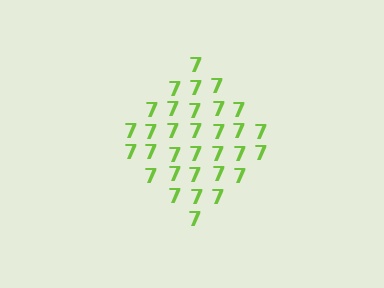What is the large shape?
The large shape is a diamond.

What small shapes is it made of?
It is made of small digit 7's.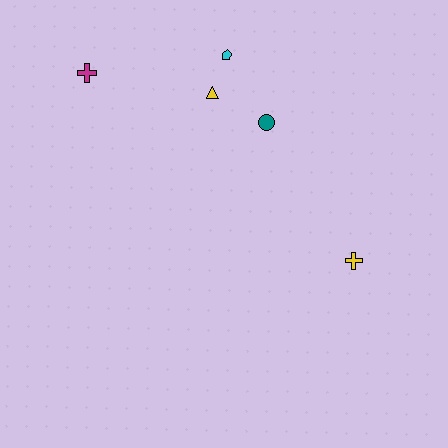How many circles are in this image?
There is 1 circle.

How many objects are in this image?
There are 5 objects.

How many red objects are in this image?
There are no red objects.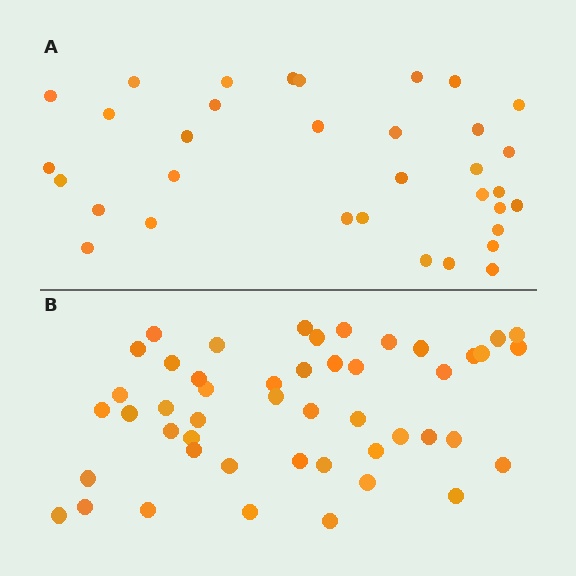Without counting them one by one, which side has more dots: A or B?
Region B (the bottom region) has more dots.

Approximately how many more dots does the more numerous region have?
Region B has approximately 15 more dots than region A.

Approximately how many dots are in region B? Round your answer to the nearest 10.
About 50 dots. (The exact count is 48, which rounds to 50.)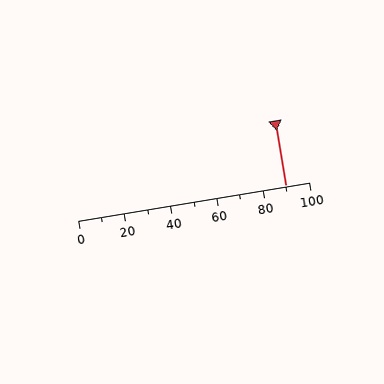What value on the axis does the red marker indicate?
The marker indicates approximately 90.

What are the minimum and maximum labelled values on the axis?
The axis runs from 0 to 100.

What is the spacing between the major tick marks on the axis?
The major ticks are spaced 20 apart.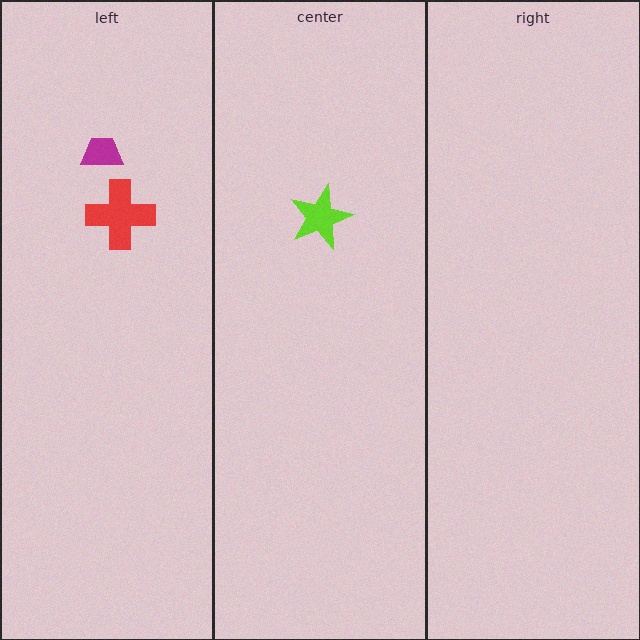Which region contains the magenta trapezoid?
The left region.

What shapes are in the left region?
The magenta trapezoid, the red cross.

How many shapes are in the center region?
1.